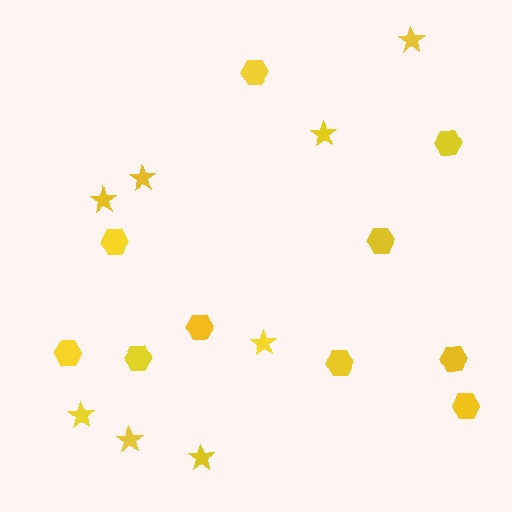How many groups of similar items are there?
There are 2 groups: one group of stars (8) and one group of hexagons (10).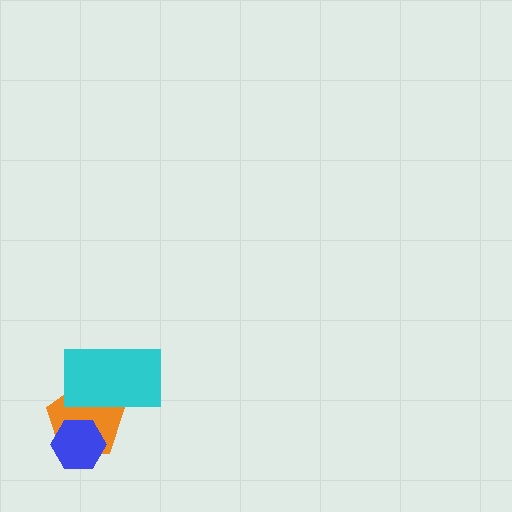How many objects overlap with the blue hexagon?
1 object overlaps with the blue hexagon.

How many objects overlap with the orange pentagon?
2 objects overlap with the orange pentagon.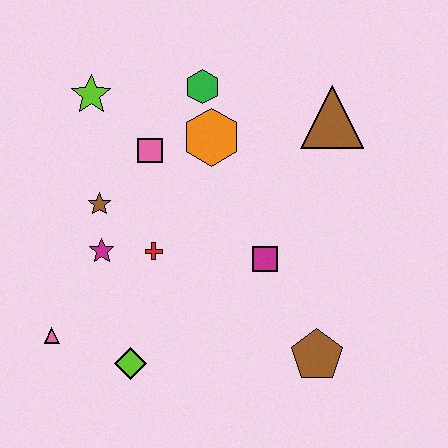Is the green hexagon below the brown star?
No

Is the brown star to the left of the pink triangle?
No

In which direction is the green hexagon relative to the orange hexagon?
The green hexagon is above the orange hexagon.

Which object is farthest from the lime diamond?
The brown triangle is farthest from the lime diamond.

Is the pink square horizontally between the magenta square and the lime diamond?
Yes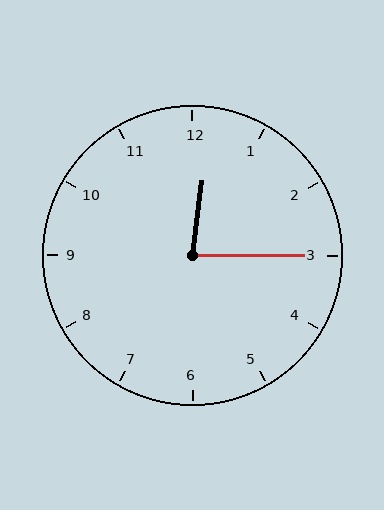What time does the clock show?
12:15.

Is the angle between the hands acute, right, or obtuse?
It is acute.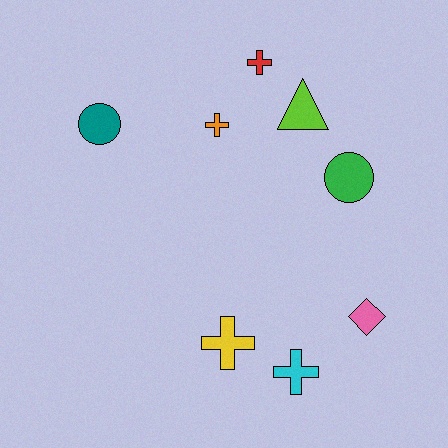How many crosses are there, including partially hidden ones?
There are 4 crosses.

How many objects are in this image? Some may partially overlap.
There are 8 objects.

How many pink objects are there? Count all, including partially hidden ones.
There is 1 pink object.